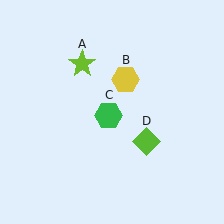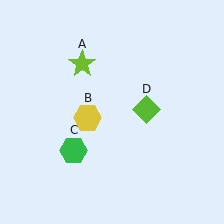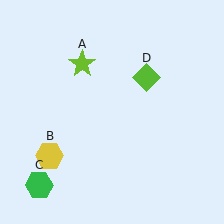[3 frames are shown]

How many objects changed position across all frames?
3 objects changed position: yellow hexagon (object B), green hexagon (object C), lime diamond (object D).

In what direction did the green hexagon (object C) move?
The green hexagon (object C) moved down and to the left.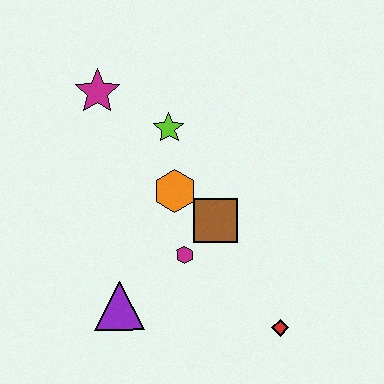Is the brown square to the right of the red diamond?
No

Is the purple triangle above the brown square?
No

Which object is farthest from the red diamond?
The magenta star is farthest from the red diamond.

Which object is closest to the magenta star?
The lime star is closest to the magenta star.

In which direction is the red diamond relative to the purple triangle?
The red diamond is to the right of the purple triangle.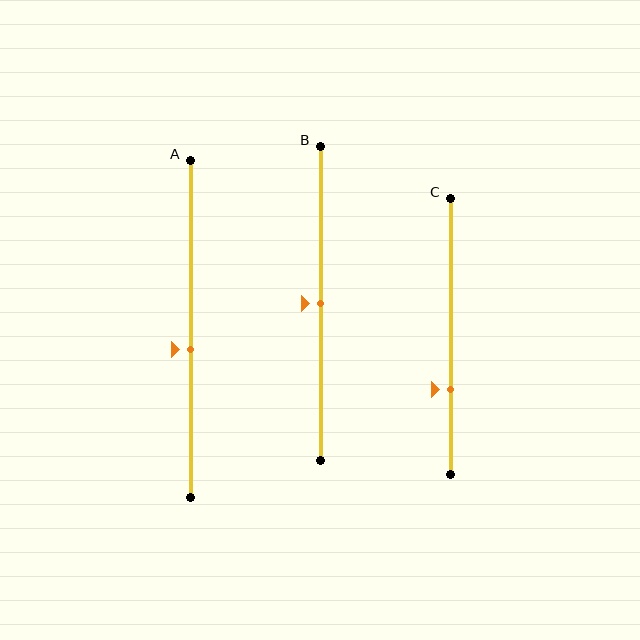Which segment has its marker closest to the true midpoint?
Segment B has its marker closest to the true midpoint.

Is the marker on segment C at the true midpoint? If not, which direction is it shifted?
No, the marker on segment C is shifted downward by about 19% of the segment length.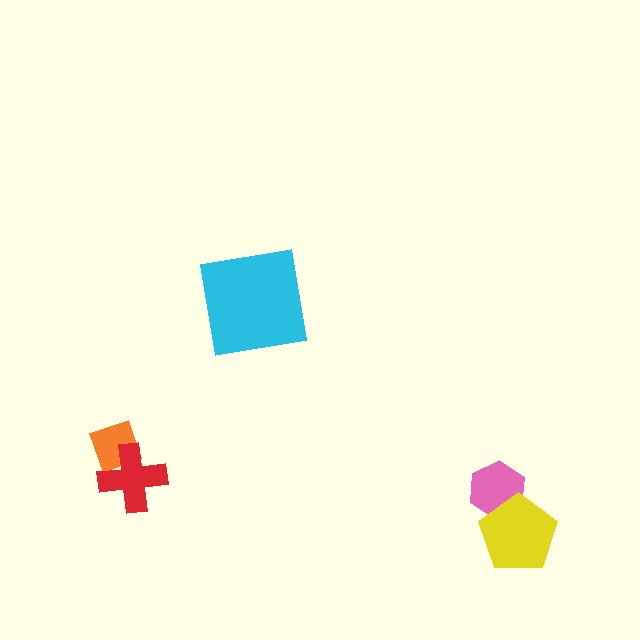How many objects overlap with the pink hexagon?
1 object overlaps with the pink hexagon.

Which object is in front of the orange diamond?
The red cross is in front of the orange diamond.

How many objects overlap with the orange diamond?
1 object overlaps with the orange diamond.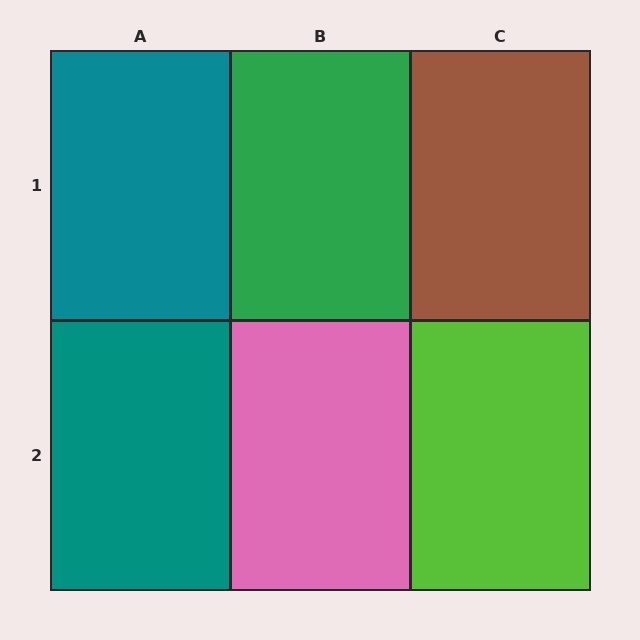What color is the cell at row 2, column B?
Pink.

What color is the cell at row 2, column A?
Teal.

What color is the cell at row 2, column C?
Lime.